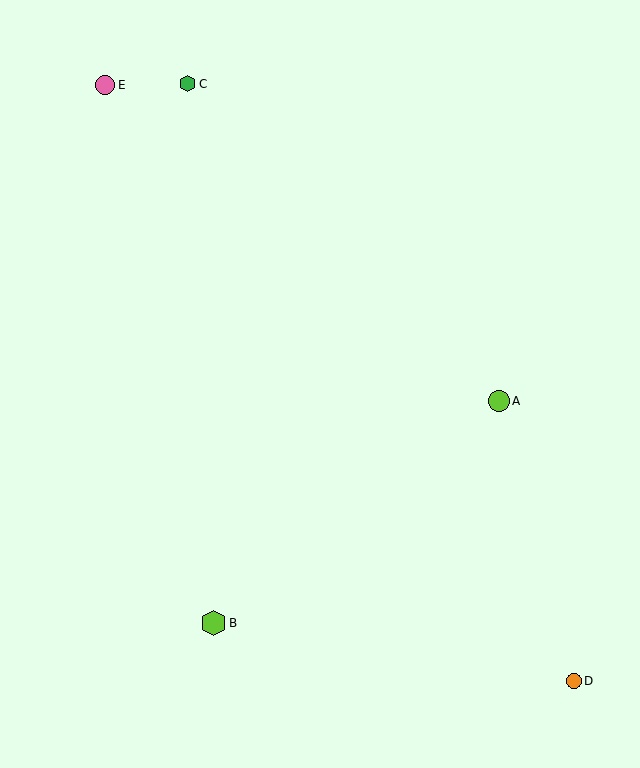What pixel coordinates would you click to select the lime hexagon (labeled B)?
Click at (213, 623) to select the lime hexagon B.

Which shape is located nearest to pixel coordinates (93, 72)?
The pink circle (labeled E) at (105, 85) is nearest to that location.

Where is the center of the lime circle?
The center of the lime circle is at (499, 401).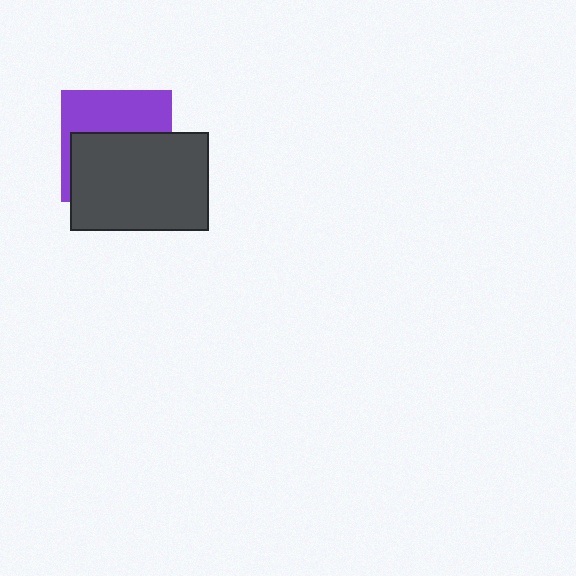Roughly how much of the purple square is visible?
A small part of it is visible (roughly 42%).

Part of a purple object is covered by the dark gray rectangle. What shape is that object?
It is a square.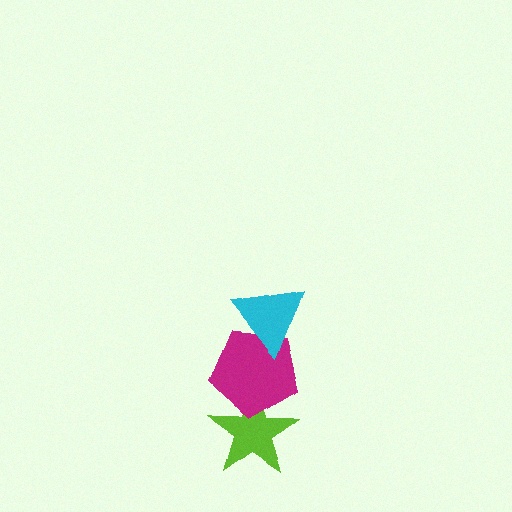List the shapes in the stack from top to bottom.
From top to bottom: the cyan triangle, the magenta pentagon, the lime star.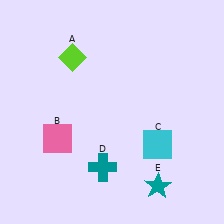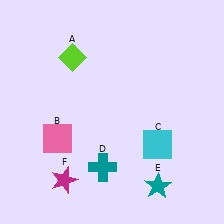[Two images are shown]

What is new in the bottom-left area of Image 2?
A magenta star (F) was added in the bottom-left area of Image 2.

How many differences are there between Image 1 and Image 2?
There is 1 difference between the two images.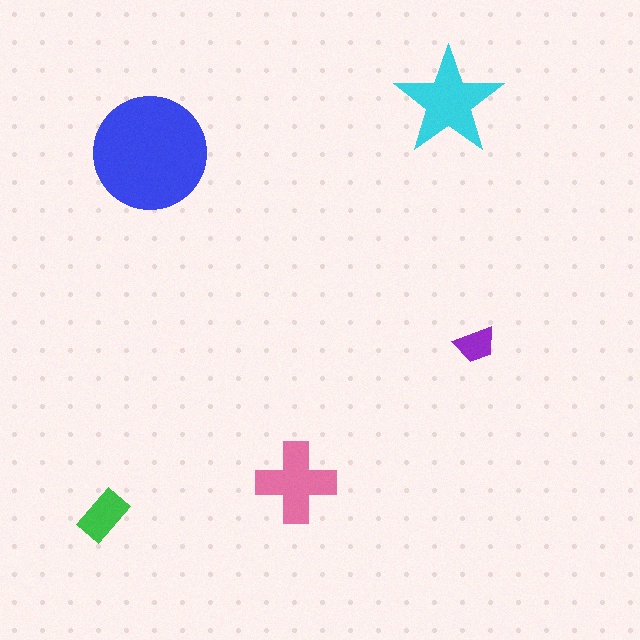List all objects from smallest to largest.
The purple trapezoid, the green rectangle, the pink cross, the cyan star, the blue circle.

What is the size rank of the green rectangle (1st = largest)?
4th.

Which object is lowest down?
The green rectangle is bottommost.